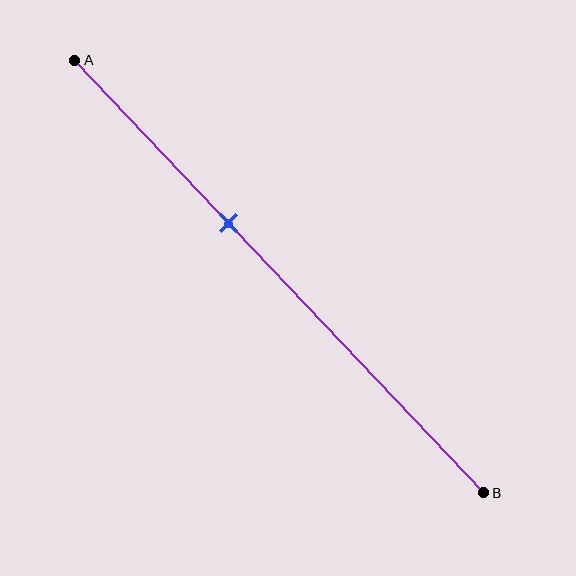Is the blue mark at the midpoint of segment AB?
No, the mark is at about 40% from A, not at the 50% midpoint.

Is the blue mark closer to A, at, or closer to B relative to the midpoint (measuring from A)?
The blue mark is closer to point A than the midpoint of segment AB.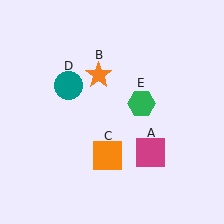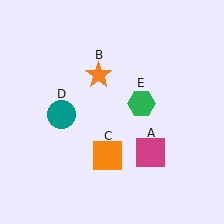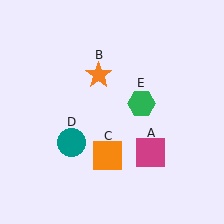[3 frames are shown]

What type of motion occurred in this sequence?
The teal circle (object D) rotated counterclockwise around the center of the scene.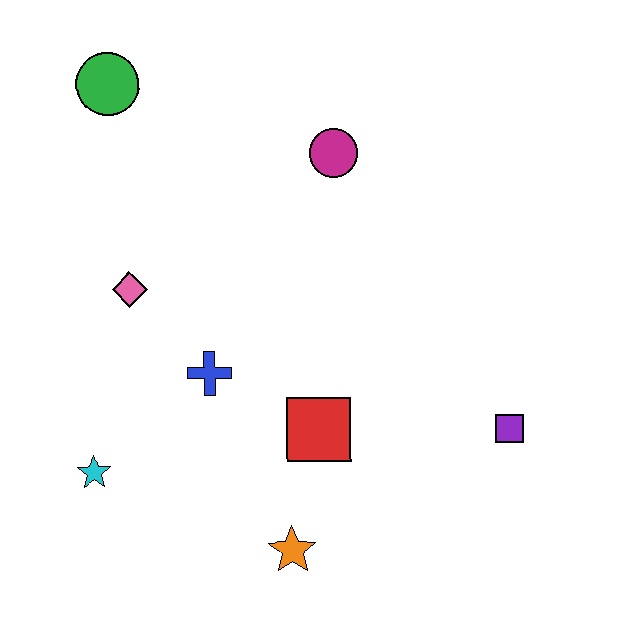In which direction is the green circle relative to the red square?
The green circle is above the red square.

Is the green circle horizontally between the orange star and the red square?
No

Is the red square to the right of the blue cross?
Yes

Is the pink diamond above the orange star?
Yes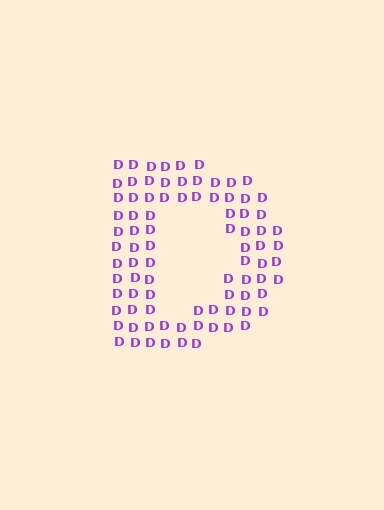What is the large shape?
The large shape is the letter D.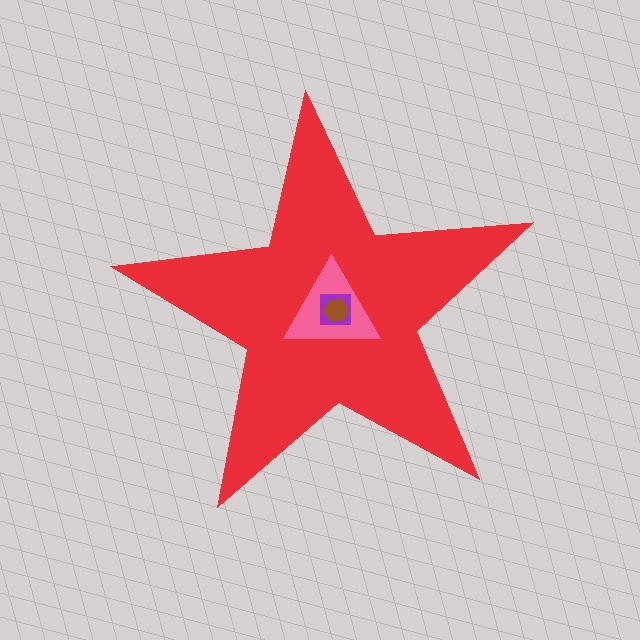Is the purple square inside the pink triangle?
Yes.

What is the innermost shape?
The brown hexagon.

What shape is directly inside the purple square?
The brown hexagon.